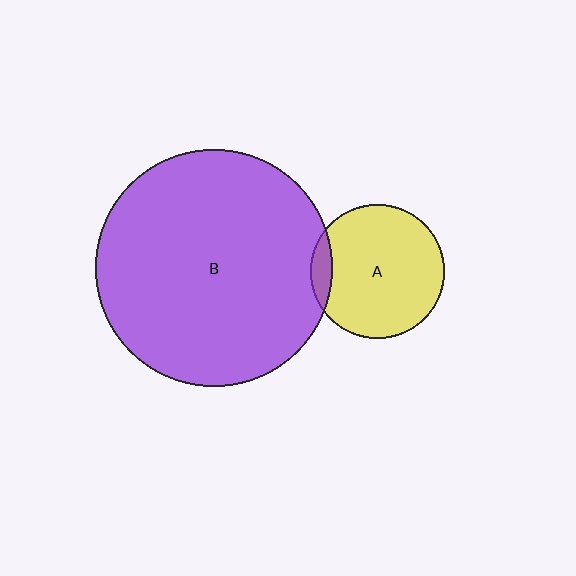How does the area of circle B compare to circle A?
Approximately 3.1 times.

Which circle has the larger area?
Circle B (purple).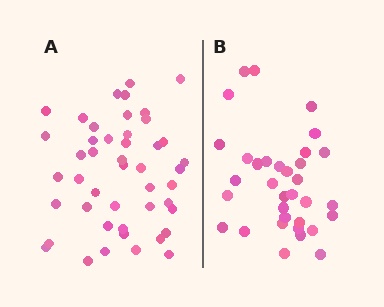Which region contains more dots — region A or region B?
Region A (the left region) has more dots.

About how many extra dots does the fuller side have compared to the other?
Region A has roughly 12 or so more dots than region B.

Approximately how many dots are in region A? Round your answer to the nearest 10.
About 50 dots. (The exact count is 46, which rounds to 50.)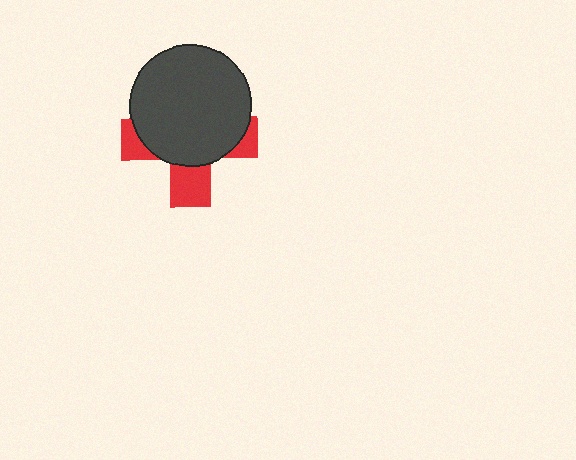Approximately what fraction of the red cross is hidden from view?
Roughly 67% of the red cross is hidden behind the dark gray circle.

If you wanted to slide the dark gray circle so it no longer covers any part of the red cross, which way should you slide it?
Slide it up — that is the most direct way to separate the two shapes.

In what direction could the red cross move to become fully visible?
The red cross could move down. That would shift it out from behind the dark gray circle entirely.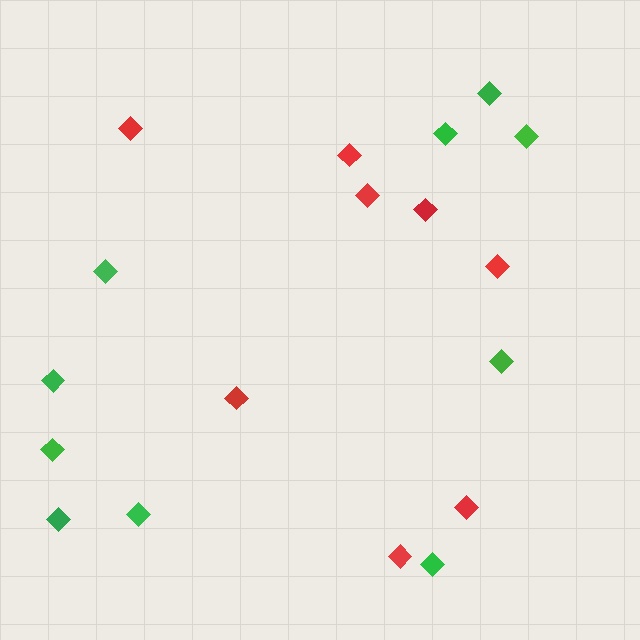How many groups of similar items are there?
There are 2 groups: one group of red diamonds (8) and one group of green diamonds (10).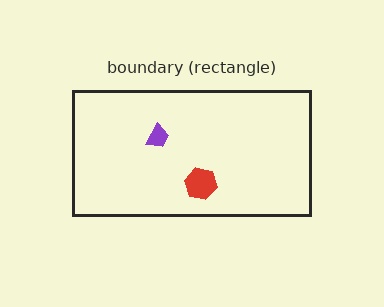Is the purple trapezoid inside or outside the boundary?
Inside.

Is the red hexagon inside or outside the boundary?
Inside.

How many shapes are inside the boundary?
2 inside, 0 outside.